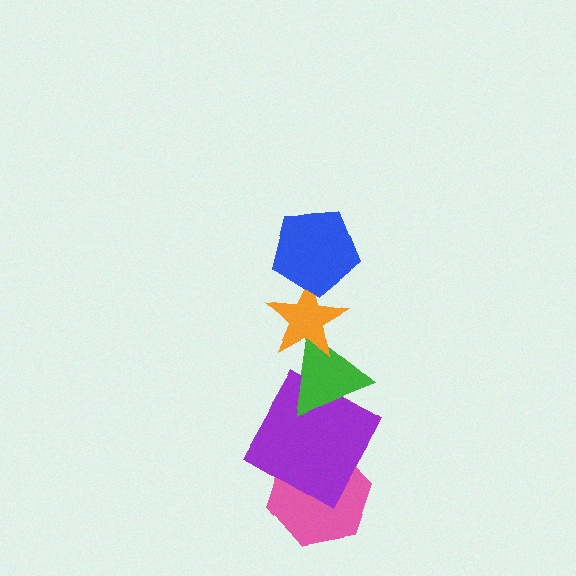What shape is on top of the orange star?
The blue pentagon is on top of the orange star.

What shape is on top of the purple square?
The green triangle is on top of the purple square.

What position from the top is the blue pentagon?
The blue pentagon is 1st from the top.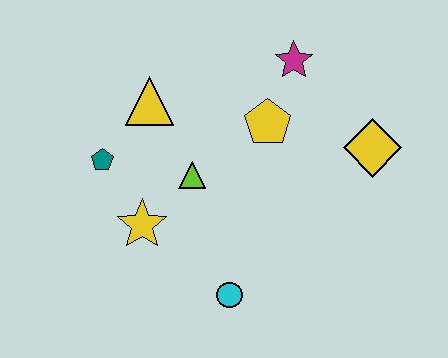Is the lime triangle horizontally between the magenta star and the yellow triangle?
Yes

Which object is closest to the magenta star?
The yellow pentagon is closest to the magenta star.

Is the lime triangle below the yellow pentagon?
Yes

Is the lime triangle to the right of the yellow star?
Yes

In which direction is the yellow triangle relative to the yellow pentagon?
The yellow triangle is to the left of the yellow pentagon.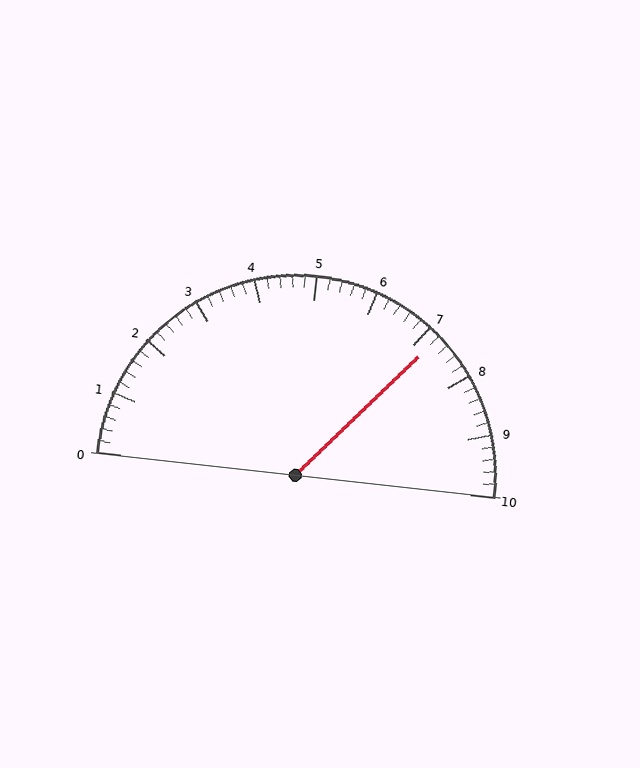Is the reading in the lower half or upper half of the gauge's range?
The reading is in the upper half of the range (0 to 10).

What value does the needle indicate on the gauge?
The needle indicates approximately 7.2.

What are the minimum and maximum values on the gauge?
The gauge ranges from 0 to 10.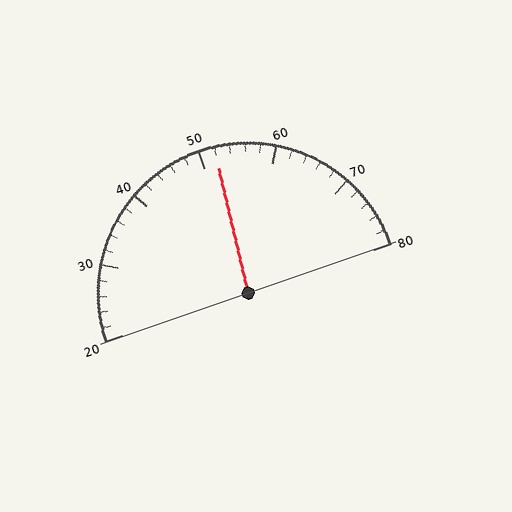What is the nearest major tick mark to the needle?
The nearest major tick mark is 50.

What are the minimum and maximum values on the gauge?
The gauge ranges from 20 to 80.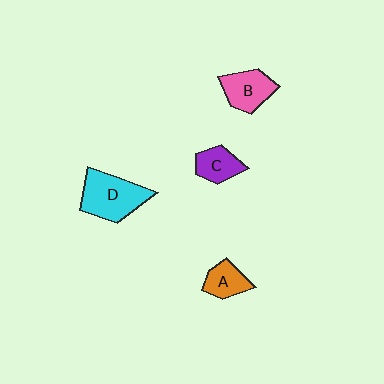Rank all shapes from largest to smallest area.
From largest to smallest: D (cyan), B (pink), C (purple), A (orange).